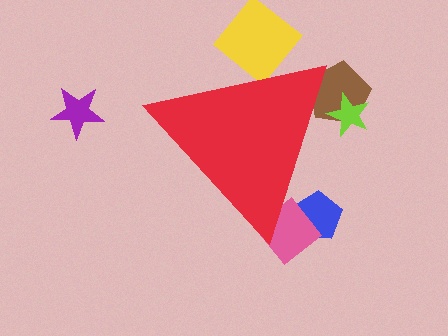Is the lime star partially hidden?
Yes, the lime star is partially hidden behind the red triangle.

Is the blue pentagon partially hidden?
Yes, the blue pentagon is partially hidden behind the red triangle.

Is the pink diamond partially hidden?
Yes, the pink diamond is partially hidden behind the red triangle.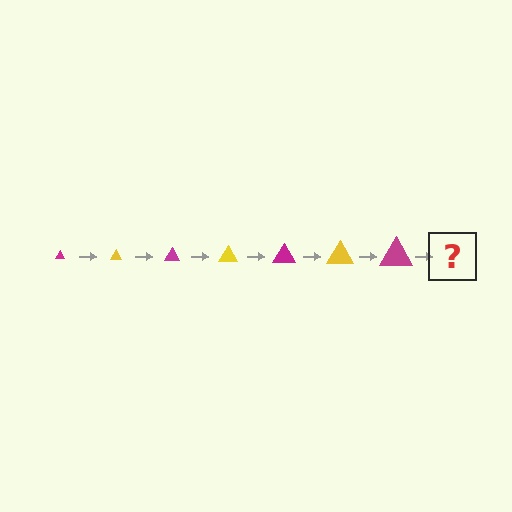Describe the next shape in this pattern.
It should be a yellow triangle, larger than the previous one.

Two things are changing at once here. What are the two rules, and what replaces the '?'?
The two rules are that the triangle grows larger each step and the color cycles through magenta and yellow. The '?' should be a yellow triangle, larger than the previous one.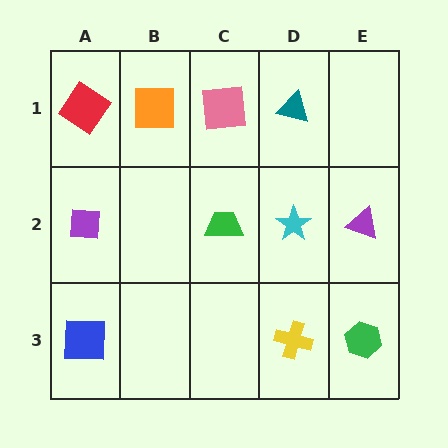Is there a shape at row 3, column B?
No, that cell is empty.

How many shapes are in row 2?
4 shapes.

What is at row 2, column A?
A purple square.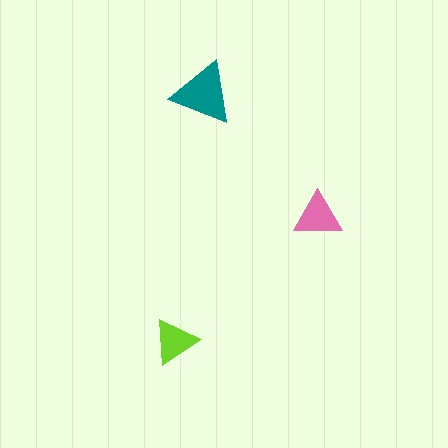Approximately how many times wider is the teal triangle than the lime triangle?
About 1.5 times wider.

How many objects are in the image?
There are 3 objects in the image.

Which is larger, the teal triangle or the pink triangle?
The teal one.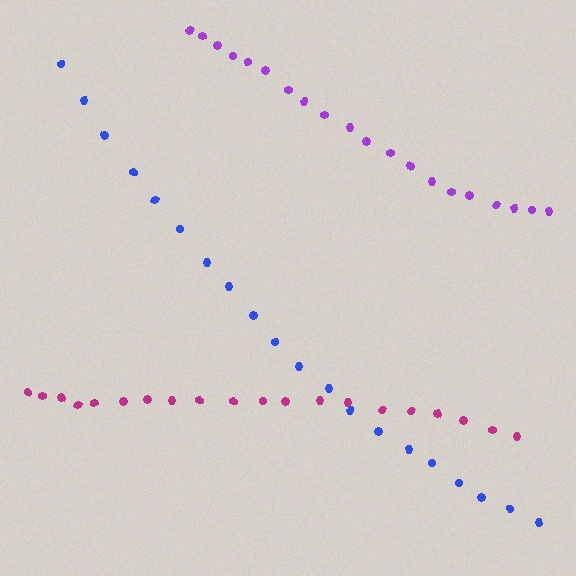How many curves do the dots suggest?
There are 3 distinct paths.